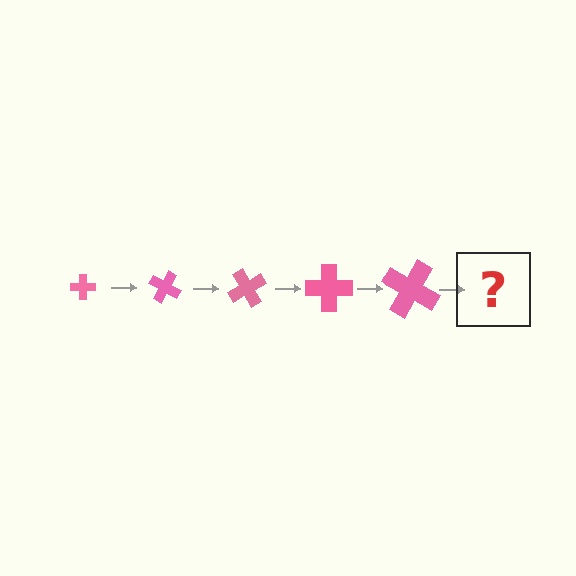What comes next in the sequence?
The next element should be a cross, larger than the previous one and rotated 150 degrees from the start.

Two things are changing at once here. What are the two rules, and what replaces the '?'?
The two rules are that the cross grows larger each step and it rotates 30 degrees each step. The '?' should be a cross, larger than the previous one and rotated 150 degrees from the start.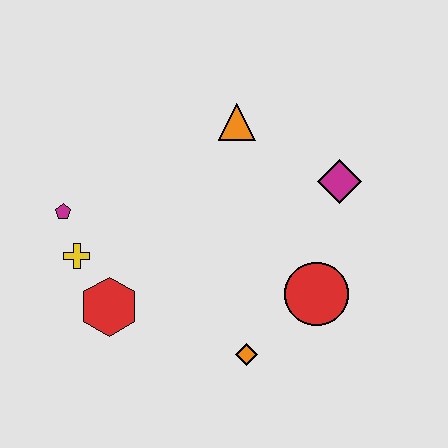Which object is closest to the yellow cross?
The magenta pentagon is closest to the yellow cross.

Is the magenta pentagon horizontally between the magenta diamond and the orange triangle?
No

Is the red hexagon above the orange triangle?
No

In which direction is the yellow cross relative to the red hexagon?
The yellow cross is above the red hexagon.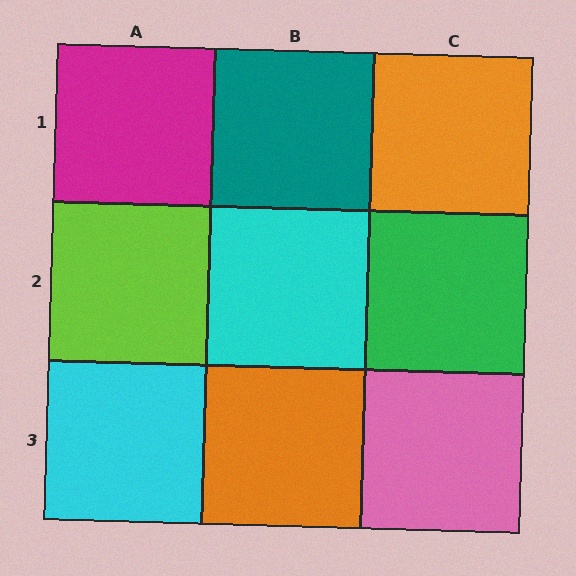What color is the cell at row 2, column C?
Green.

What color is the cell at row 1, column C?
Orange.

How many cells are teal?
1 cell is teal.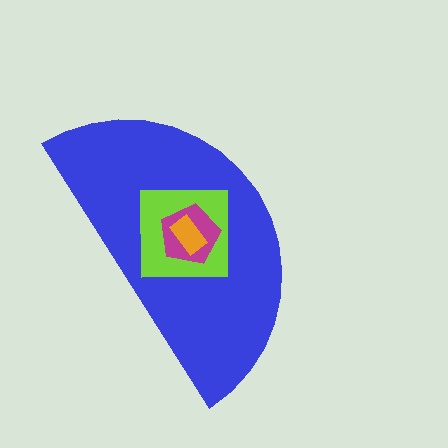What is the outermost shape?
The blue semicircle.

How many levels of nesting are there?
4.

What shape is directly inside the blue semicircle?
The lime square.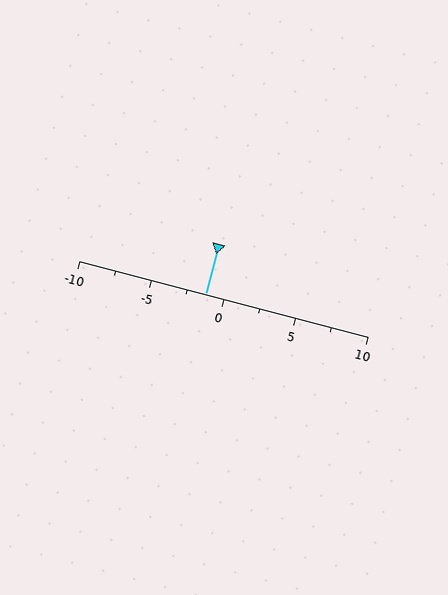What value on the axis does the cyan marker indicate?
The marker indicates approximately -1.2.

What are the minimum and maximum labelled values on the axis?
The axis runs from -10 to 10.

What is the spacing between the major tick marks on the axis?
The major ticks are spaced 5 apart.